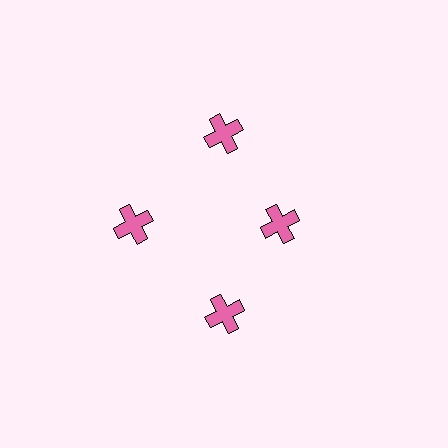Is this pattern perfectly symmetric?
No. The 4 pink crosses are arranged in a ring, but one element near the 3 o'clock position is pulled inward toward the center, breaking the 4-fold rotational symmetry.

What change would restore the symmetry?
The symmetry would be restored by moving it outward, back onto the ring so that all 4 crosses sit at equal angles and equal distance from the center.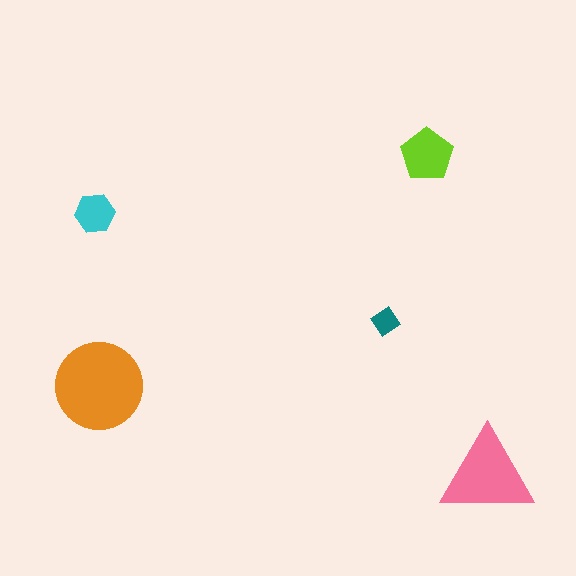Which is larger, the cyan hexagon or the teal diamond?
The cyan hexagon.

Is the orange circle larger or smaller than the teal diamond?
Larger.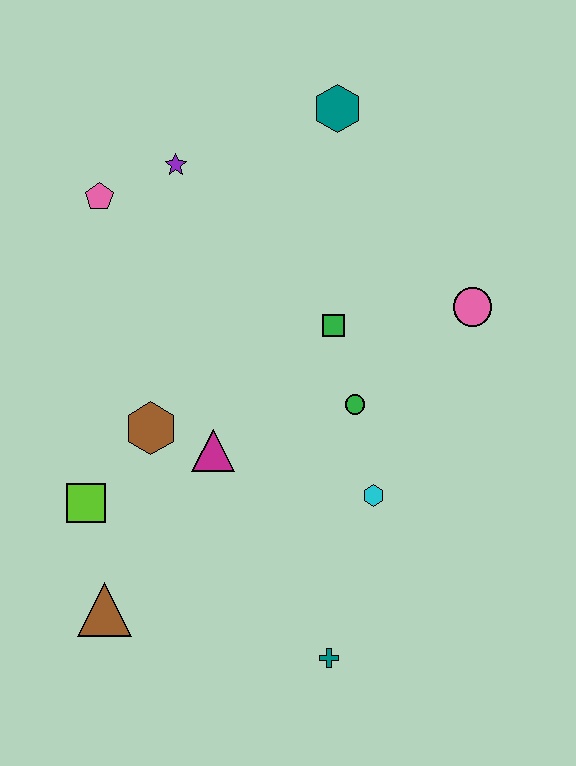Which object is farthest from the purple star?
The teal cross is farthest from the purple star.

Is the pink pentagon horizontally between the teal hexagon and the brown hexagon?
No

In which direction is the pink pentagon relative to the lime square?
The pink pentagon is above the lime square.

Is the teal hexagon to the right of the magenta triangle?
Yes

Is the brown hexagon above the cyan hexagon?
Yes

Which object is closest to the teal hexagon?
The purple star is closest to the teal hexagon.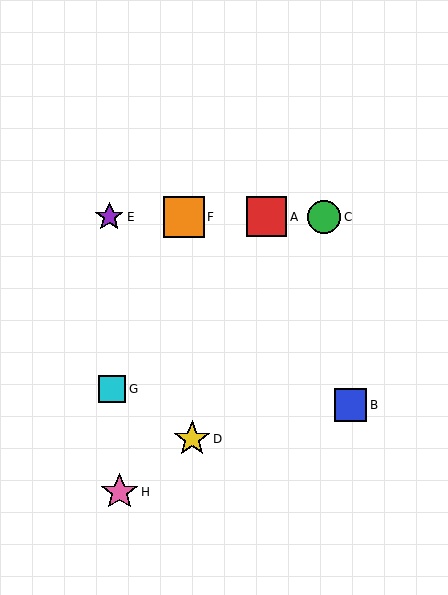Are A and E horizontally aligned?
Yes, both are at y≈217.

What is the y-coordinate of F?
Object F is at y≈217.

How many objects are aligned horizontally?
4 objects (A, C, E, F) are aligned horizontally.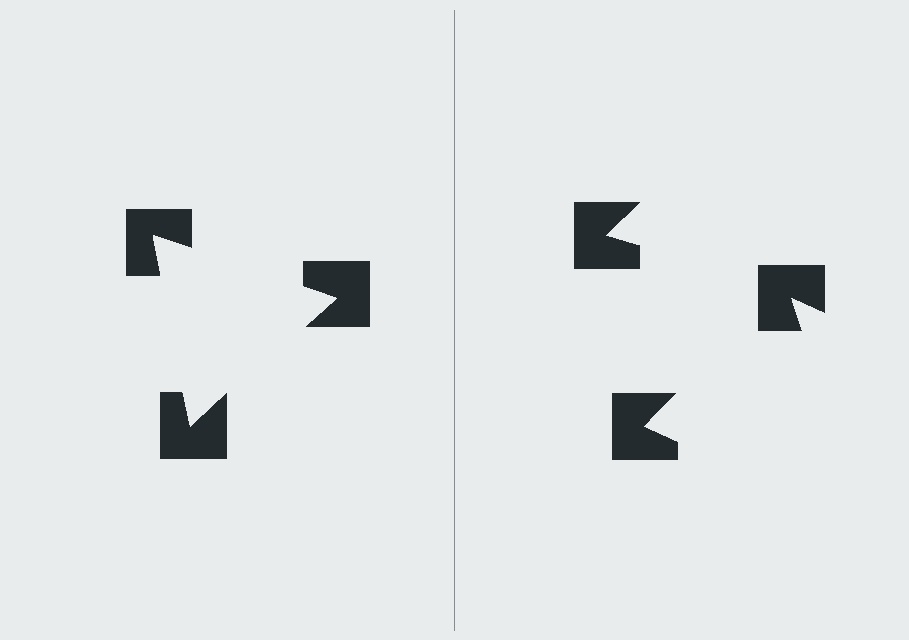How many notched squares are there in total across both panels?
6 — 3 on each side.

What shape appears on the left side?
An illusory triangle.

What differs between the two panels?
The notched squares are positioned identically on both sides; only the wedge orientations differ. On the left they align to a triangle; on the right they are misaligned.